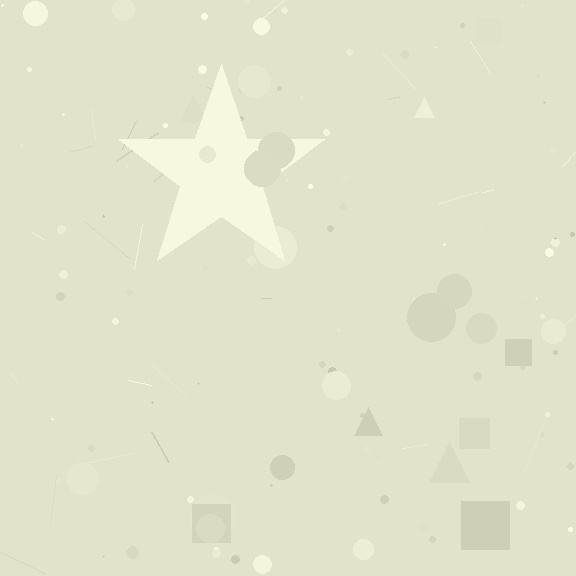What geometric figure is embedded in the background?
A star is embedded in the background.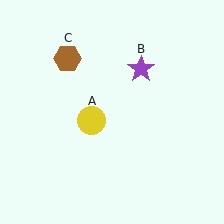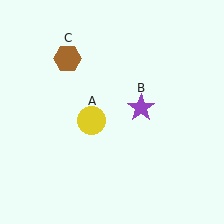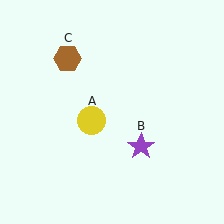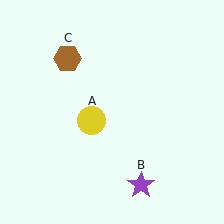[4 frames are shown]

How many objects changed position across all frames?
1 object changed position: purple star (object B).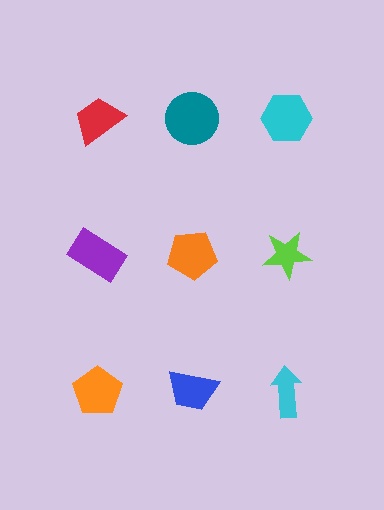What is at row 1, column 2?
A teal circle.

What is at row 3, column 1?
An orange pentagon.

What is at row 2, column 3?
A lime star.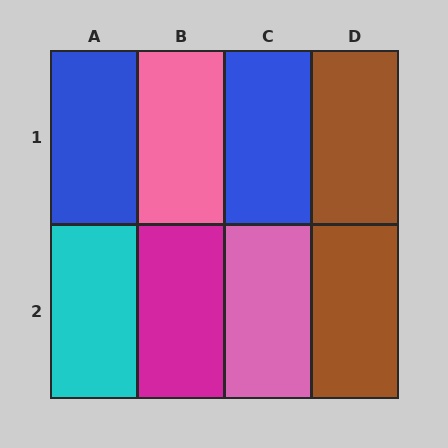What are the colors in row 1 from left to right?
Blue, pink, blue, brown.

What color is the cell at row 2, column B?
Magenta.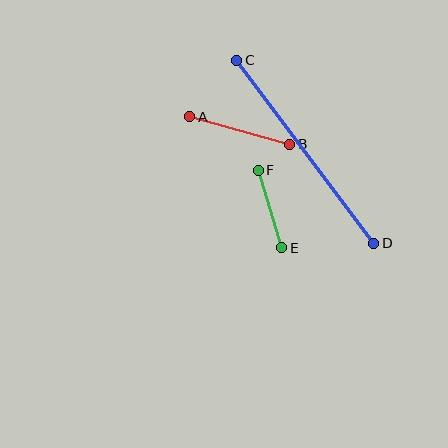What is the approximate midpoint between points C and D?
The midpoint is at approximately (305, 152) pixels.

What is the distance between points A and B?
The distance is approximately 104 pixels.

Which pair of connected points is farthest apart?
Points C and D are farthest apart.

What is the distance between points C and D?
The distance is approximately 228 pixels.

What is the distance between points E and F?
The distance is approximately 81 pixels.